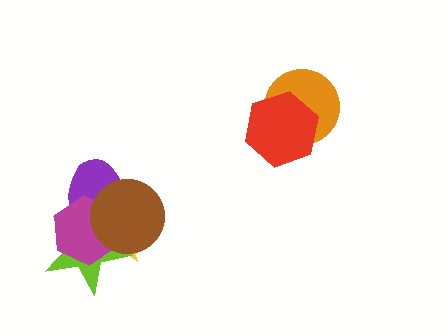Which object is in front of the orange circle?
The red hexagon is in front of the orange circle.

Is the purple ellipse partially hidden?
Yes, it is partially covered by another shape.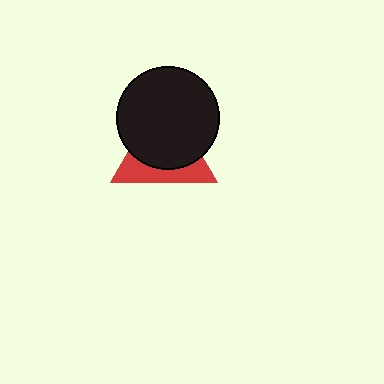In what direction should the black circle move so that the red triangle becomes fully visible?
The black circle should move up. That is the shortest direction to clear the overlap and leave the red triangle fully visible.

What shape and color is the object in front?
The object in front is a black circle.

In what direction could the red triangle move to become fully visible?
The red triangle could move down. That would shift it out from behind the black circle entirely.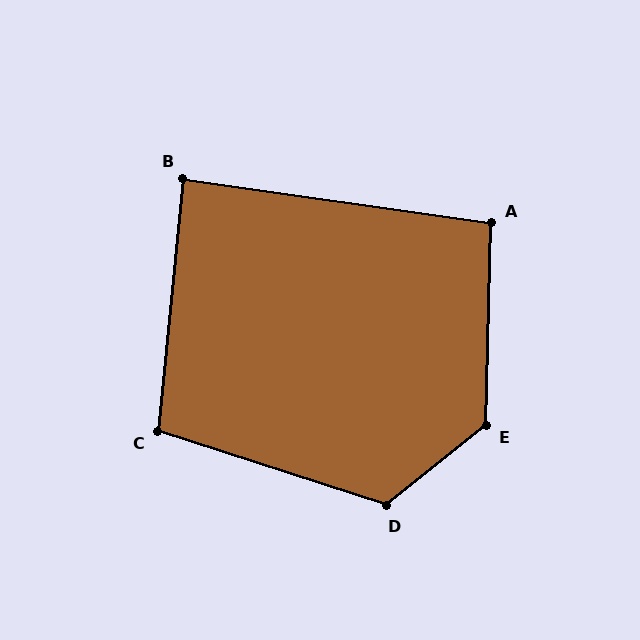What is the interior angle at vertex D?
Approximately 124 degrees (obtuse).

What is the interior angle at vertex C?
Approximately 102 degrees (obtuse).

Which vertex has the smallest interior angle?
B, at approximately 87 degrees.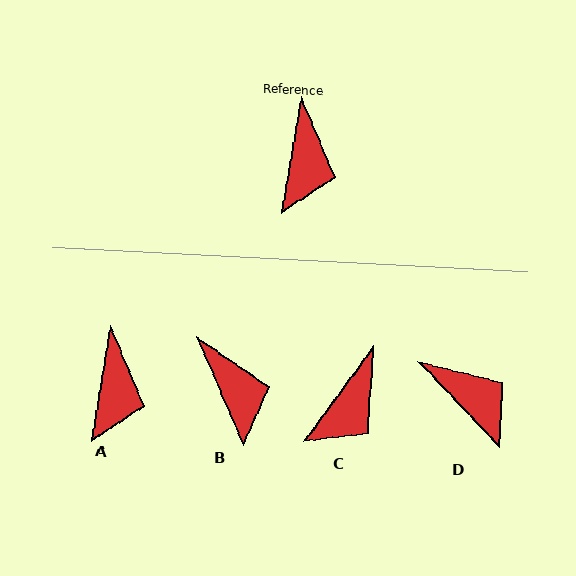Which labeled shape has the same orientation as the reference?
A.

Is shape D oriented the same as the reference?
No, it is off by about 53 degrees.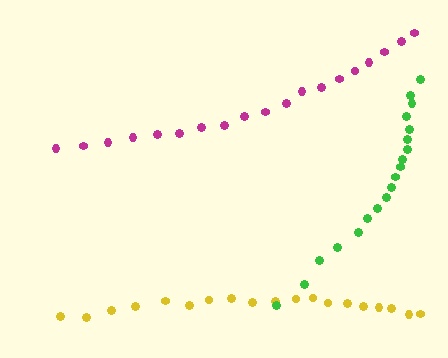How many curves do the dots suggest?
There are 3 distinct paths.